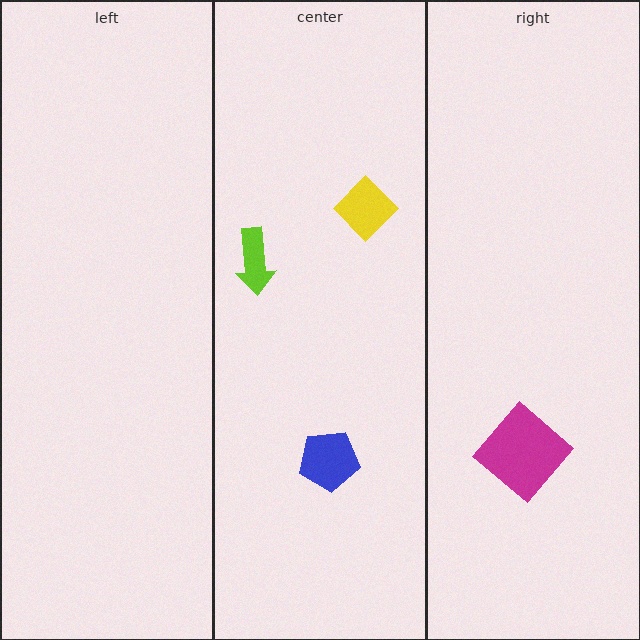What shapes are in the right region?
The magenta diamond.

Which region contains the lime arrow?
The center region.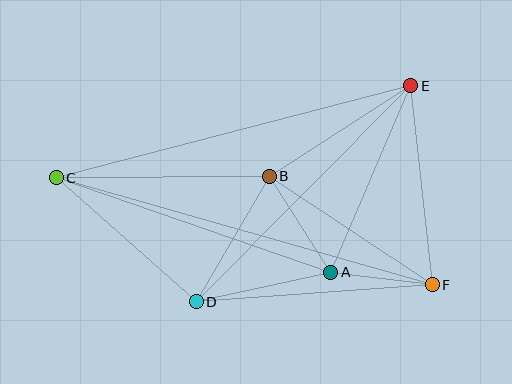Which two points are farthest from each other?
Points C and F are farthest from each other.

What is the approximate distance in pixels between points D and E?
The distance between D and E is approximately 304 pixels.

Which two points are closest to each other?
Points A and F are closest to each other.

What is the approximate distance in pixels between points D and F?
The distance between D and F is approximately 237 pixels.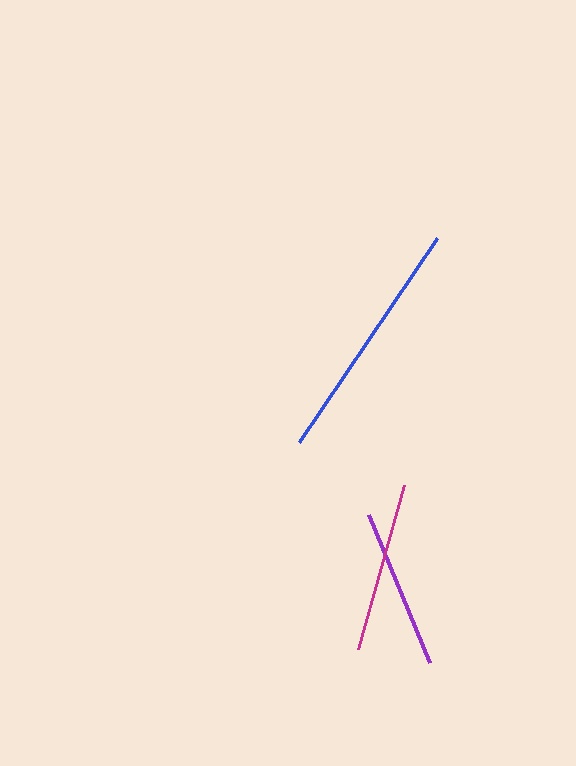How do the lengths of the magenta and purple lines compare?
The magenta and purple lines are approximately the same length.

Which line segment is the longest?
The blue line is the longest at approximately 246 pixels.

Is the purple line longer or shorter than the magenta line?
The magenta line is longer than the purple line.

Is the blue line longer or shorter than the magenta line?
The blue line is longer than the magenta line.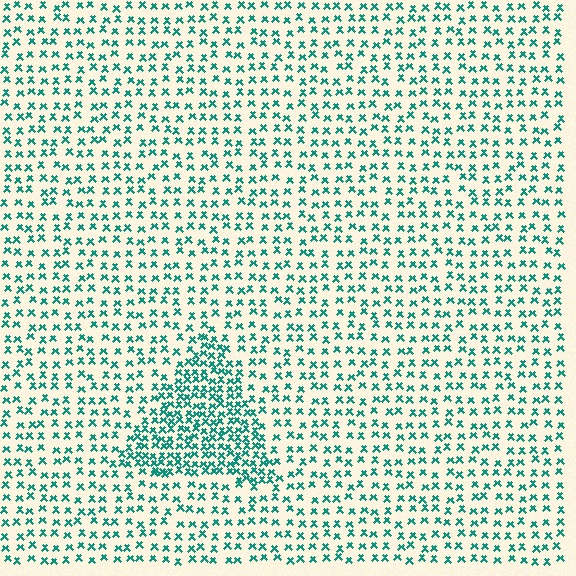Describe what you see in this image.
The image contains small teal elements arranged at two different densities. A triangle-shaped region is visible where the elements are more densely packed than the surrounding area.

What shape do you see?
I see a triangle.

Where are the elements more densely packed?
The elements are more densely packed inside the triangle boundary.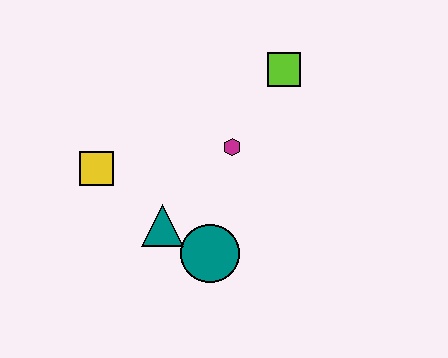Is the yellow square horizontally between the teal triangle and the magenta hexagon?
No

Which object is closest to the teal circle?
The teal triangle is closest to the teal circle.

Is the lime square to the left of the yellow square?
No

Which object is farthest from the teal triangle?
The lime square is farthest from the teal triangle.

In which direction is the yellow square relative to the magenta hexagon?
The yellow square is to the left of the magenta hexagon.